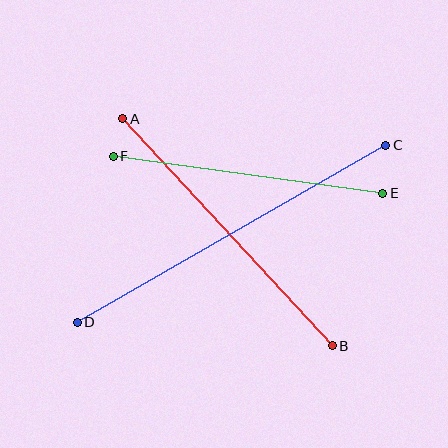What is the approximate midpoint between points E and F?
The midpoint is at approximately (248, 175) pixels.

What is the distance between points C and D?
The distance is approximately 356 pixels.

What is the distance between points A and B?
The distance is approximately 309 pixels.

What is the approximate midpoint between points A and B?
The midpoint is at approximately (227, 232) pixels.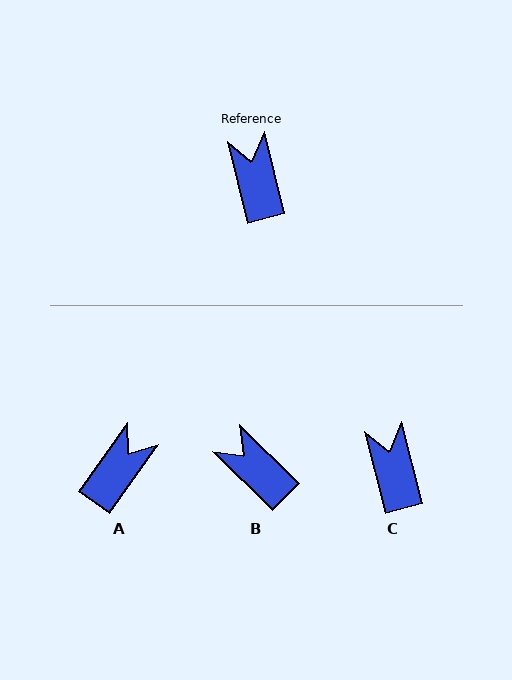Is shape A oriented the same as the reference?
No, it is off by about 49 degrees.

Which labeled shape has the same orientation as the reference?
C.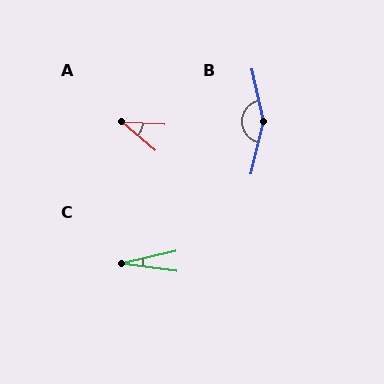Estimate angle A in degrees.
Approximately 38 degrees.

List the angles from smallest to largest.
C (21°), A (38°), B (154°).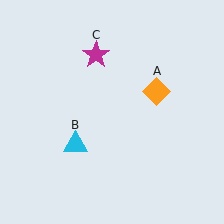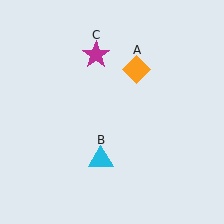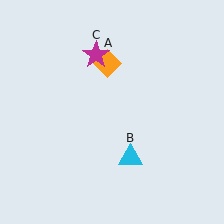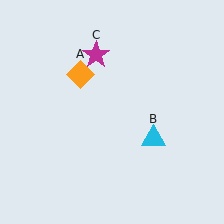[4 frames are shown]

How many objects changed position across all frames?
2 objects changed position: orange diamond (object A), cyan triangle (object B).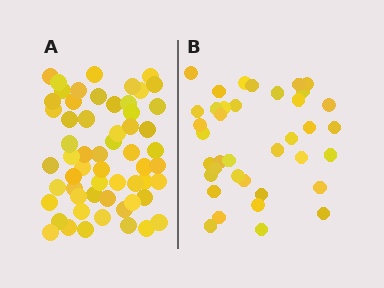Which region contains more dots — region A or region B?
Region A (the left region) has more dots.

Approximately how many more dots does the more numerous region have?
Region A has approximately 20 more dots than region B.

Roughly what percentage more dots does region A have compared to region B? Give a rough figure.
About 55% more.